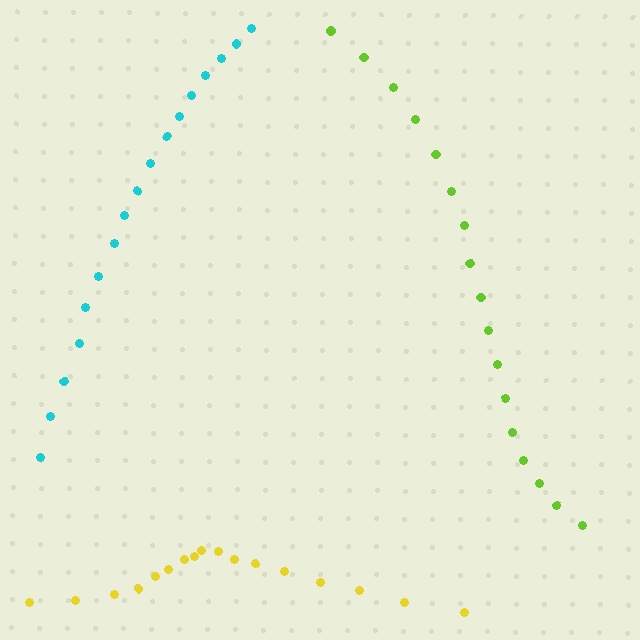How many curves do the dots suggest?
There are 3 distinct paths.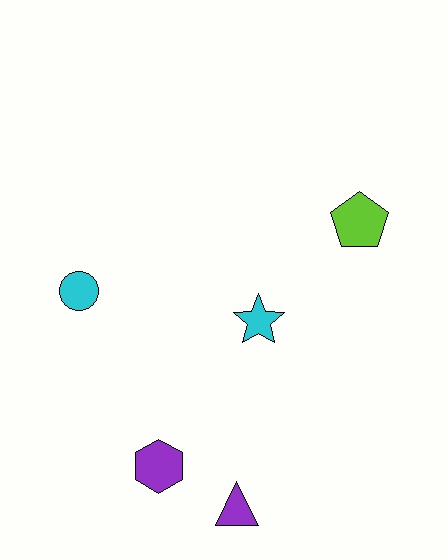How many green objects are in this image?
There are no green objects.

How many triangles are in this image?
There is 1 triangle.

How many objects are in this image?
There are 5 objects.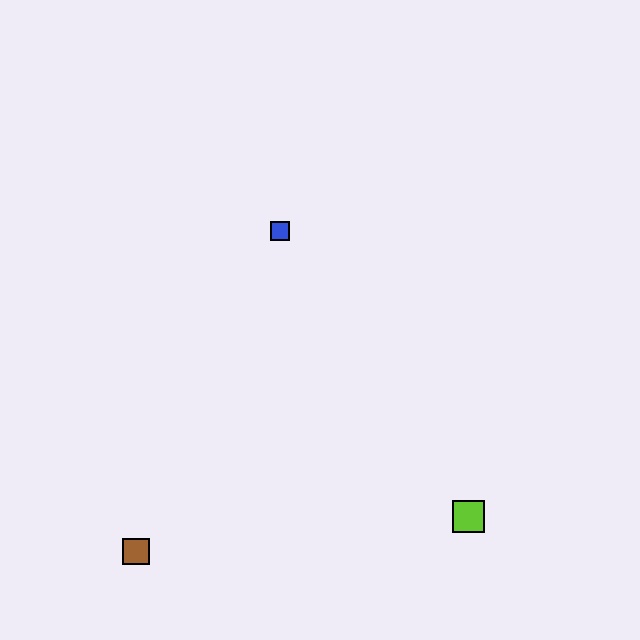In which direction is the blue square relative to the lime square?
The blue square is above the lime square.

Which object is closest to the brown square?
The lime square is closest to the brown square.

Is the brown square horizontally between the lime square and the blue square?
No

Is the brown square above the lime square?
No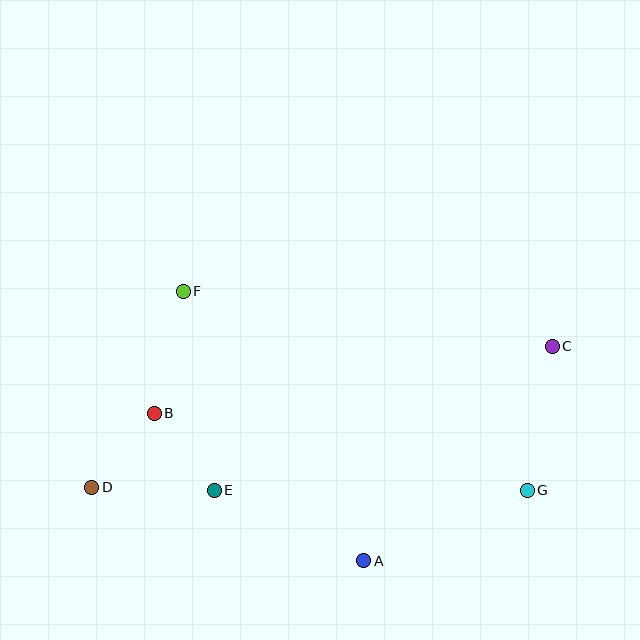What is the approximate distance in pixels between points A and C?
The distance between A and C is approximately 285 pixels.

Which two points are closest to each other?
Points B and D are closest to each other.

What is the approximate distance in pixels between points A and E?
The distance between A and E is approximately 165 pixels.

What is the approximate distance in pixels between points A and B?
The distance between A and B is approximately 256 pixels.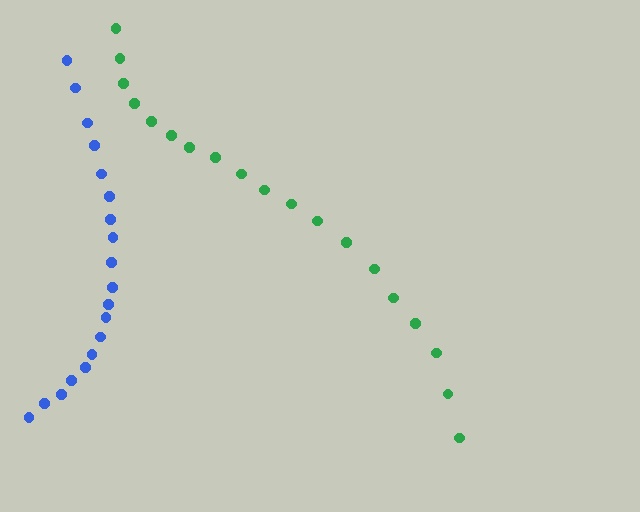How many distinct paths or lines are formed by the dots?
There are 2 distinct paths.